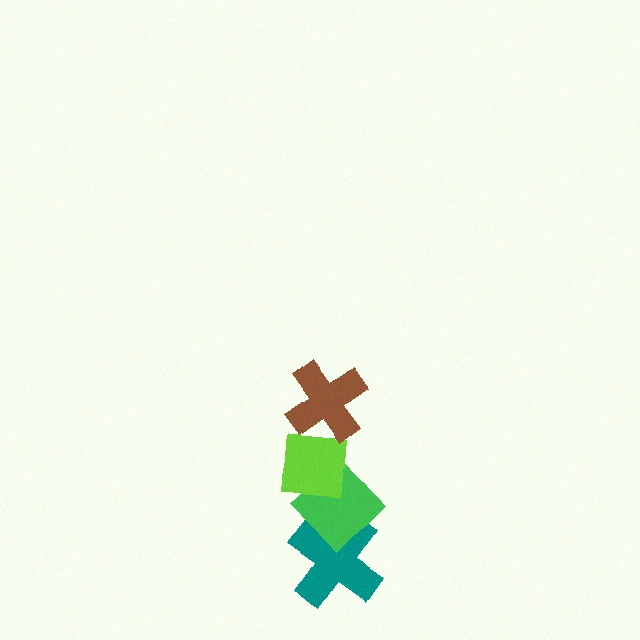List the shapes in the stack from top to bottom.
From top to bottom: the brown cross, the lime square, the green diamond, the teal cross.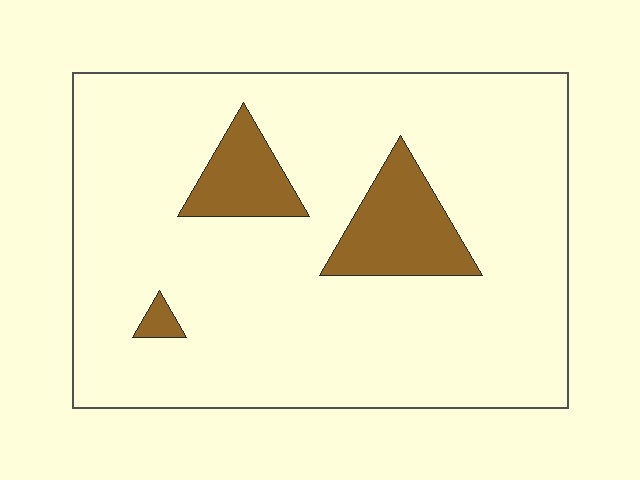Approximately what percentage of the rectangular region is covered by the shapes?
Approximately 10%.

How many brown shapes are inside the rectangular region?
3.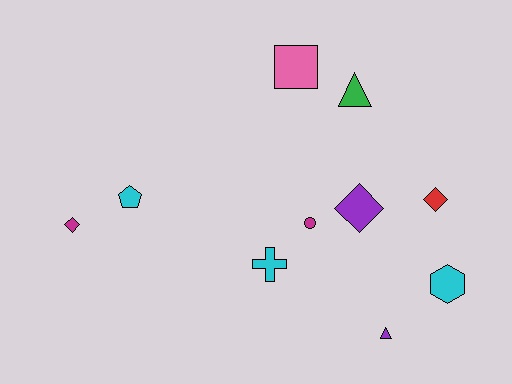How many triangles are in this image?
There are 2 triangles.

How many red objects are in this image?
There is 1 red object.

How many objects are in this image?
There are 10 objects.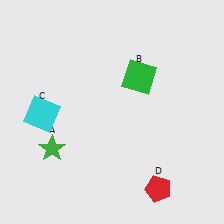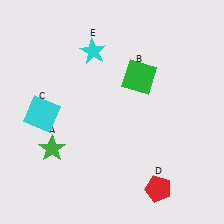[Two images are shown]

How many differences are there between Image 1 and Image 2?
There is 1 difference between the two images.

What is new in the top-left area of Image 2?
A cyan star (E) was added in the top-left area of Image 2.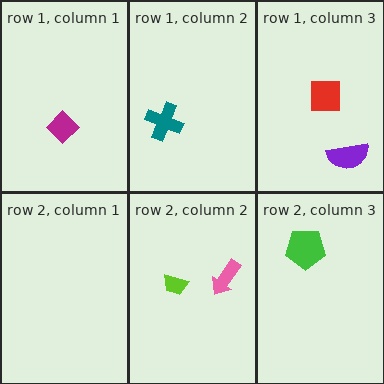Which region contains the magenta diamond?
The row 1, column 1 region.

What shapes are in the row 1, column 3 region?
The red square, the purple semicircle.